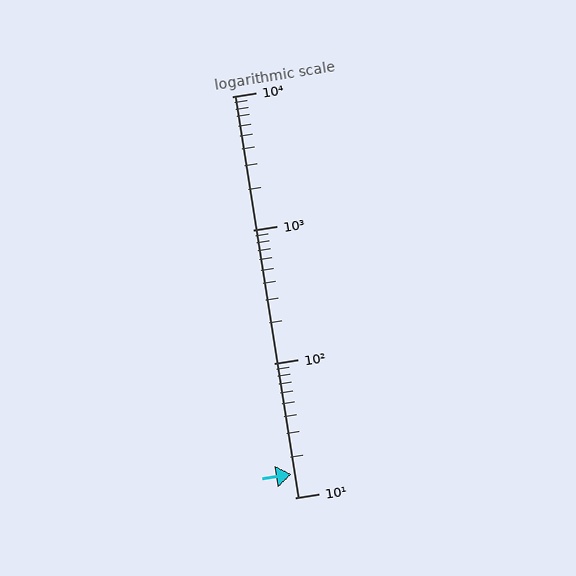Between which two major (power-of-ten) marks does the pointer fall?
The pointer is between 10 and 100.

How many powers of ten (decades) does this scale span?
The scale spans 3 decades, from 10 to 10000.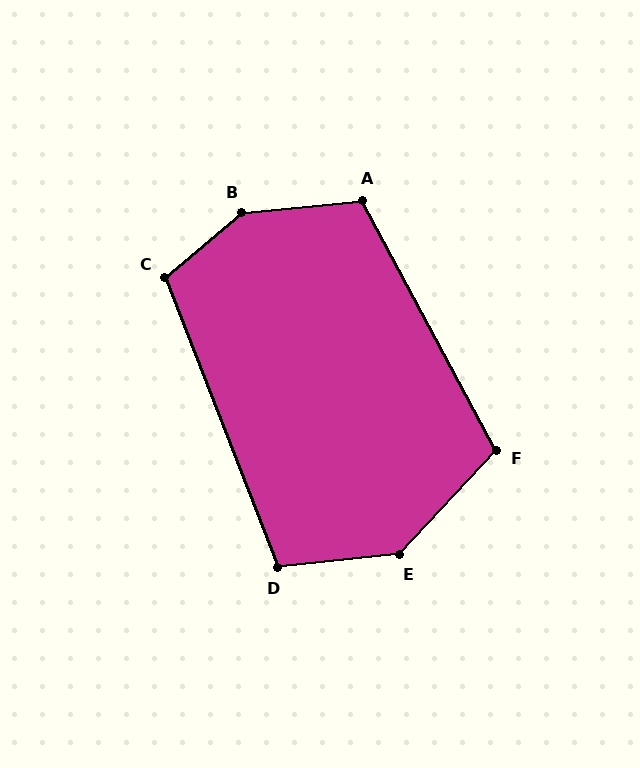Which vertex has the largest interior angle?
B, at approximately 146 degrees.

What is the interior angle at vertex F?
Approximately 109 degrees (obtuse).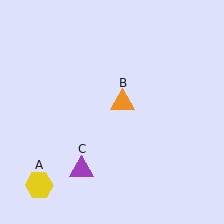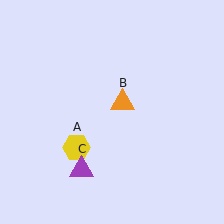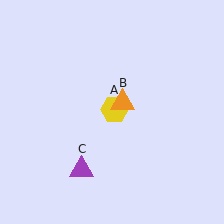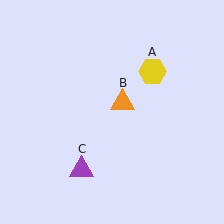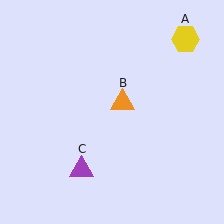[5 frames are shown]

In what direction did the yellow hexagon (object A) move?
The yellow hexagon (object A) moved up and to the right.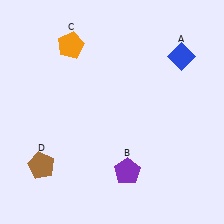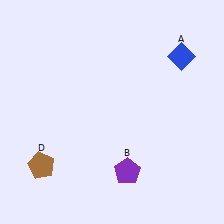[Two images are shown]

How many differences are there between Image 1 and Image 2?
There is 1 difference between the two images.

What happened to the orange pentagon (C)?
The orange pentagon (C) was removed in Image 2. It was in the top-left area of Image 1.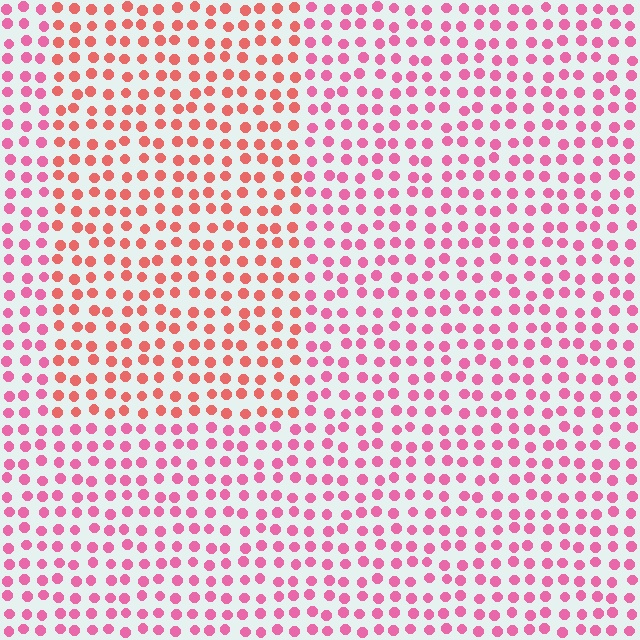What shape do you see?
I see a rectangle.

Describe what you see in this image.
The image is filled with small pink elements in a uniform arrangement. A rectangle-shaped region is visible where the elements are tinted to a slightly different hue, forming a subtle color boundary.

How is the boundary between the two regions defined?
The boundary is defined purely by a slight shift in hue (about 31 degrees). Spacing, size, and orientation are identical on both sides.